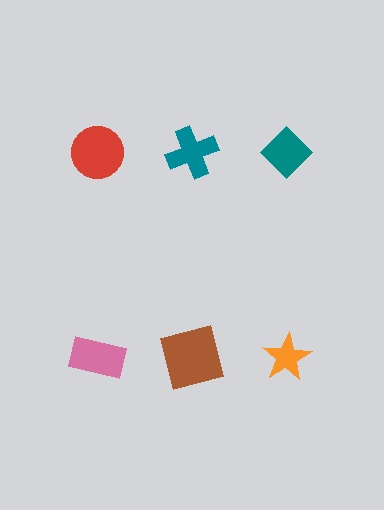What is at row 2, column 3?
An orange star.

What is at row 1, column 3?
A teal diamond.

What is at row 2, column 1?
A pink rectangle.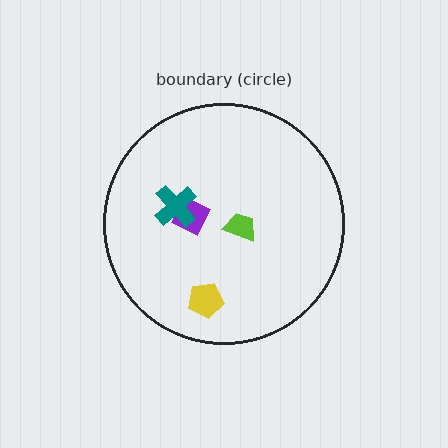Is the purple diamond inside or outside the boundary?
Inside.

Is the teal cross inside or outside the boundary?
Inside.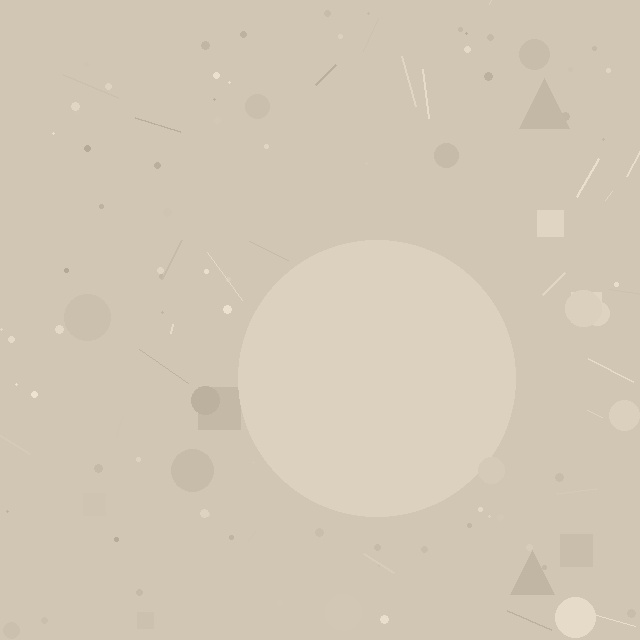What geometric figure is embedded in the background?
A circle is embedded in the background.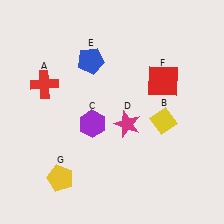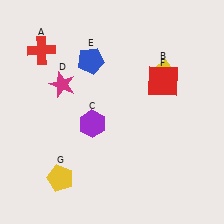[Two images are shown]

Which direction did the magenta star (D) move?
The magenta star (D) moved left.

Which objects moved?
The objects that moved are: the red cross (A), the yellow diamond (B), the magenta star (D).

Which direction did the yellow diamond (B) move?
The yellow diamond (B) moved up.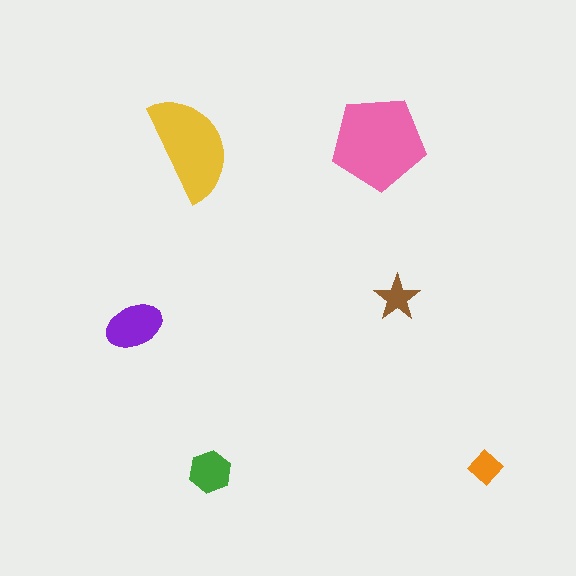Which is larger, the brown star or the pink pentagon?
The pink pentagon.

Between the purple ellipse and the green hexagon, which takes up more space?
The purple ellipse.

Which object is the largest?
The pink pentagon.